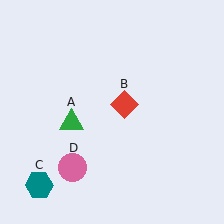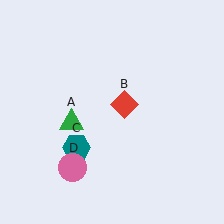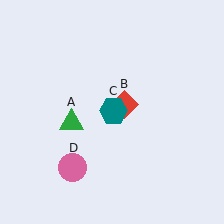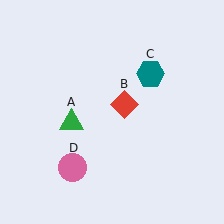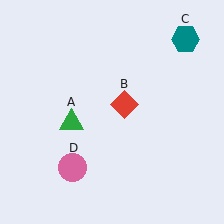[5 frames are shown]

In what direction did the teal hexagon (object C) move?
The teal hexagon (object C) moved up and to the right.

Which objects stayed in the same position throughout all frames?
Green triangle (object A) and red diamond (object B) and pink circle (object D) remained stationary.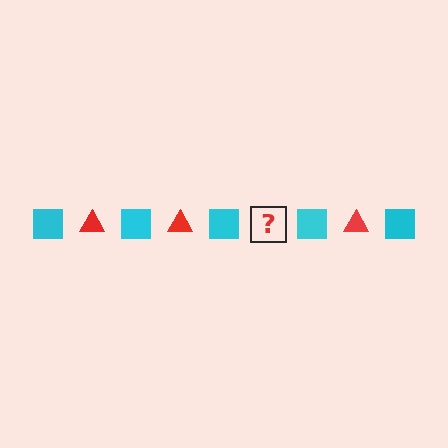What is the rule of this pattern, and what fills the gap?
The rule is that the pattern alternates between cyan square and red triangle. The gap should be filled with a red triangle.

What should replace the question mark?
The question mark should be replaced with a red triangle.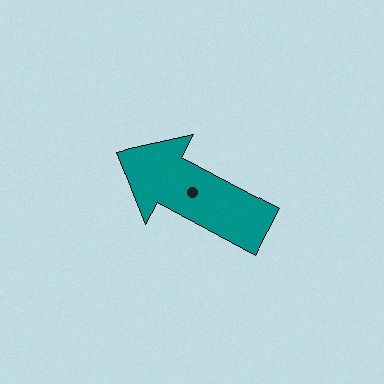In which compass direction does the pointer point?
Northwest.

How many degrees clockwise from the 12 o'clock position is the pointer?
Approximately 298 degrees.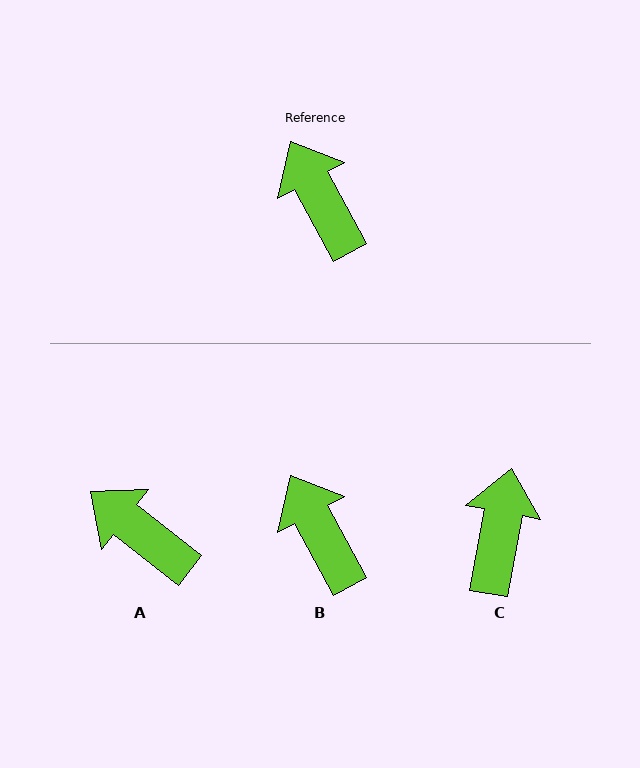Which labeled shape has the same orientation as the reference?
B.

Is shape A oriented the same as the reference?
No, it is off by about 24 degrees.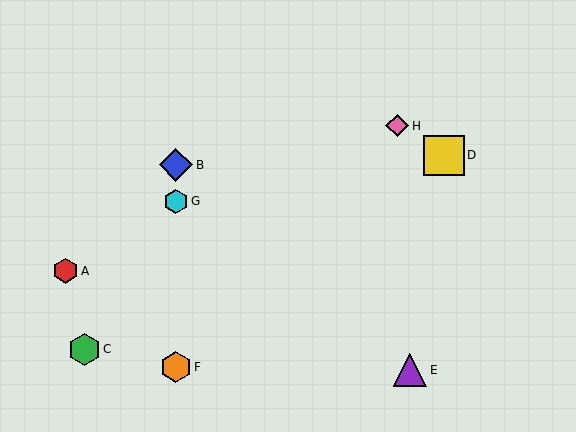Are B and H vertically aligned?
No, B is at x≈176 and H is at x≈397.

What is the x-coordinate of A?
Object A is at x≈66.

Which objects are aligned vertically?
Objects B, F, G are aligned vertically.